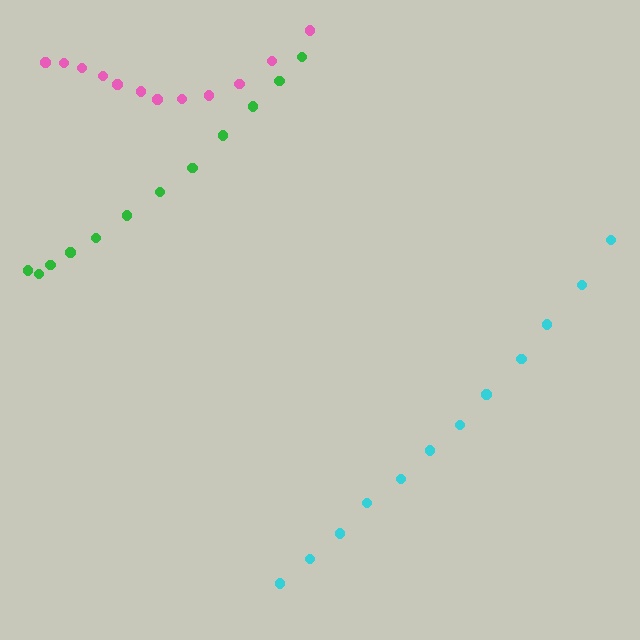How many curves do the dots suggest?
There are 3 distinct paths.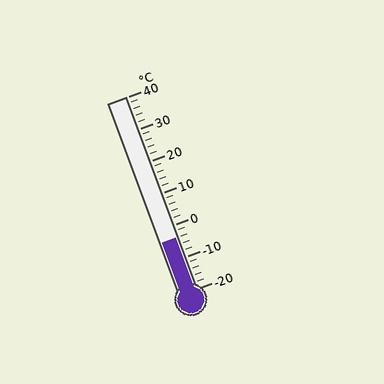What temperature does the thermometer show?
The thermometer shows approximately -4°C.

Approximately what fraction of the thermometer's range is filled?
The thermometer is filled to approximately 25% of its range.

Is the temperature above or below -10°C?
The temperature is above -10°C.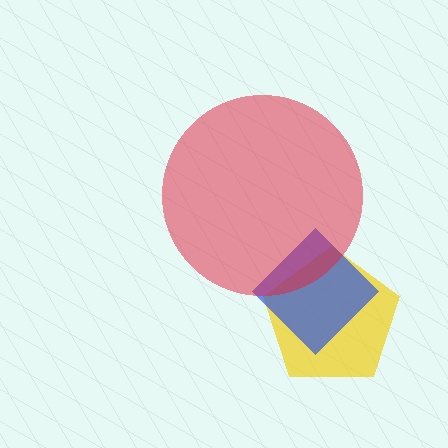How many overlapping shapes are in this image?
There are 3 overlapping shapes in the image.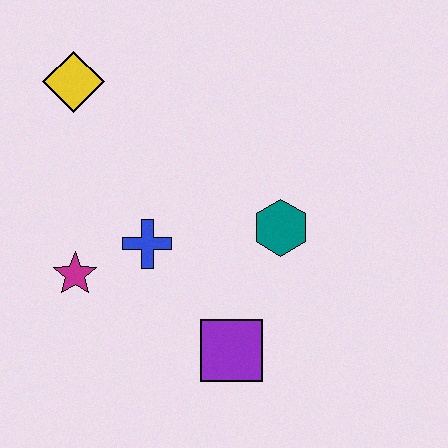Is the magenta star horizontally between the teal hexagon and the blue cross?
No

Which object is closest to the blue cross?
The magenta star is closest to the blue cross.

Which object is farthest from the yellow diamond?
The purple square is farthest from the yellow diamond.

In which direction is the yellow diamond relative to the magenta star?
The yellow diamond is above the magenta star.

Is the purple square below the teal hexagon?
Yes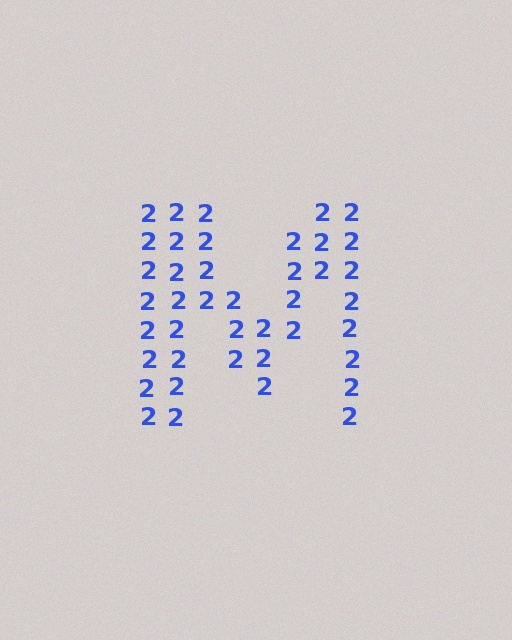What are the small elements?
The small elements are digit 2's.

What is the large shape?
The large shape is the letter M.